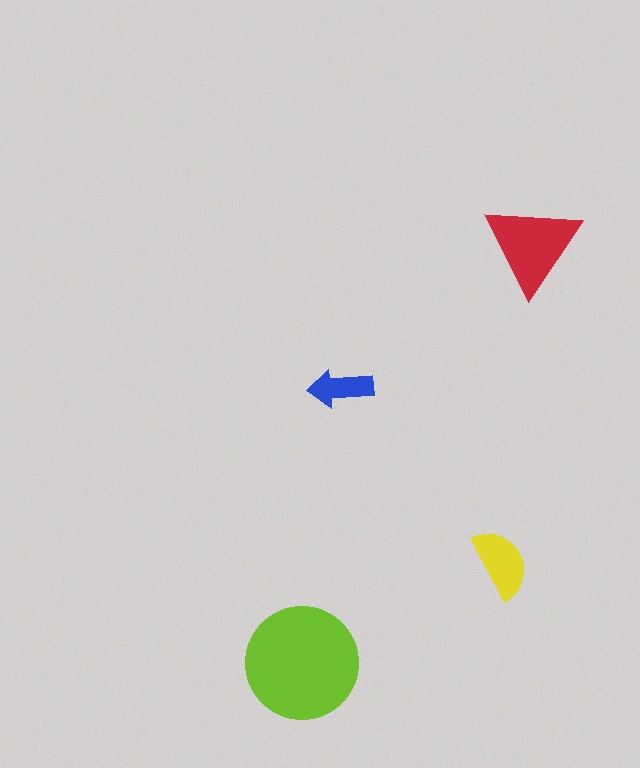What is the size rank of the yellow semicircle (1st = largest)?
3rd.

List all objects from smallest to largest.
The blue arrow, the yellow semicircle, the red triangle, the lime circle.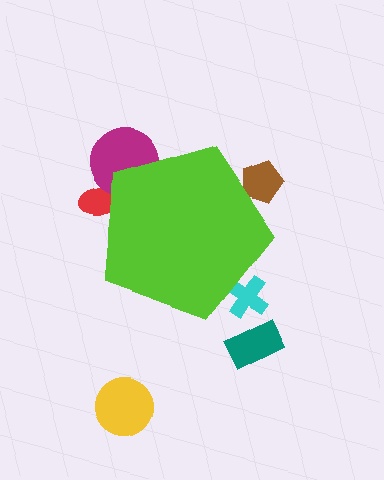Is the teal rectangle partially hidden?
No, the teal rectangle is fully visible.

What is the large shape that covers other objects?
A lime pentagon.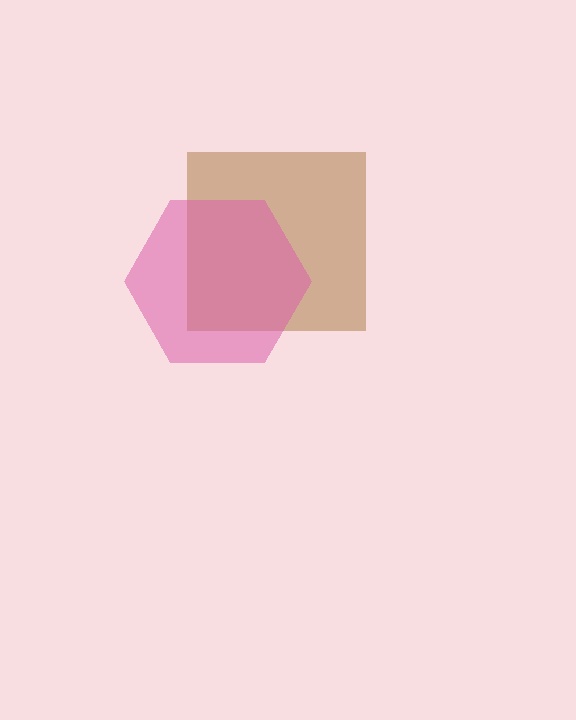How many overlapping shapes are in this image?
There are 2 overlapping shapes in the image.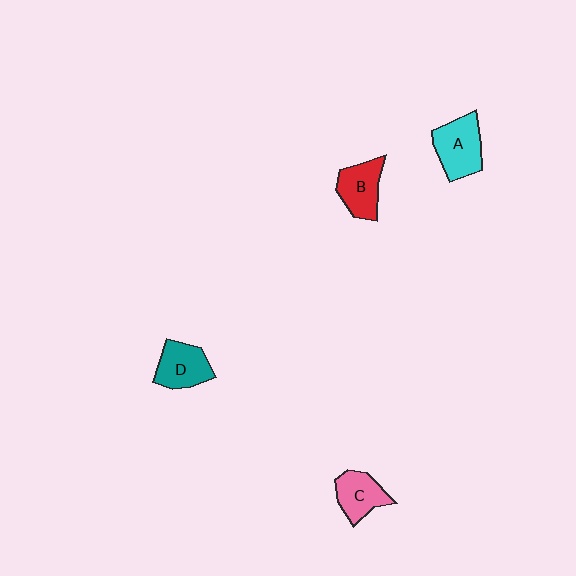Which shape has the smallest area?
Shape C (pink).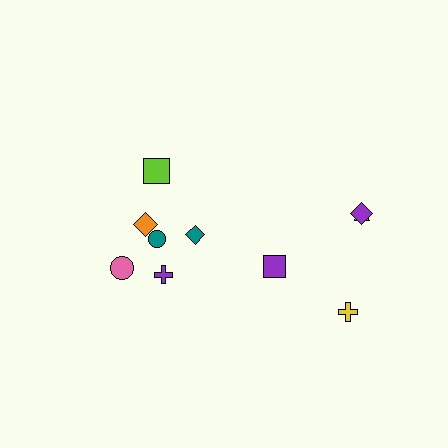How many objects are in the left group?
There are 6 objects.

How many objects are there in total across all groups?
There are 10 objects.